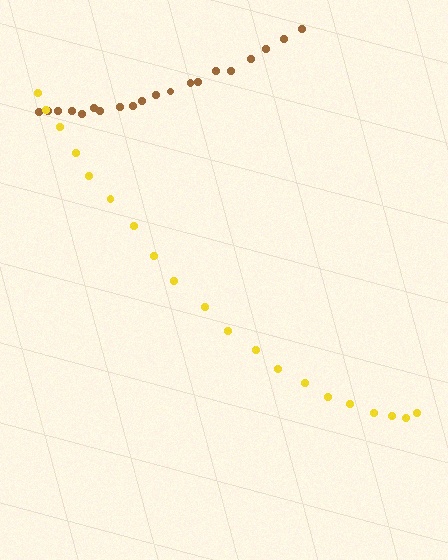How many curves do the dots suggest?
There are 2 distinct paths.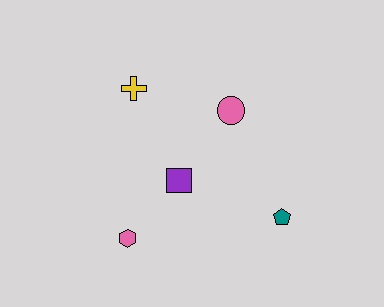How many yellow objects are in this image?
There is 1 yellow object.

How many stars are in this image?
There are no stars.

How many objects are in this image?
There are 5 objects.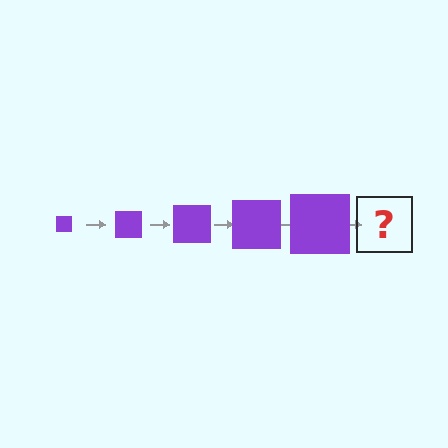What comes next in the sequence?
The next element should be a purple square, larger than the previous one.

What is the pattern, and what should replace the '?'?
The pattern is that the square gets progressively larger each step. The '?' should be a purple square, larger than the previous one.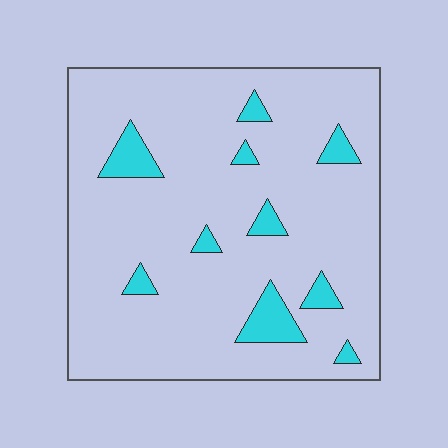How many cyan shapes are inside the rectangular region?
10.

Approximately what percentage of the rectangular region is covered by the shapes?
Approximately 10%.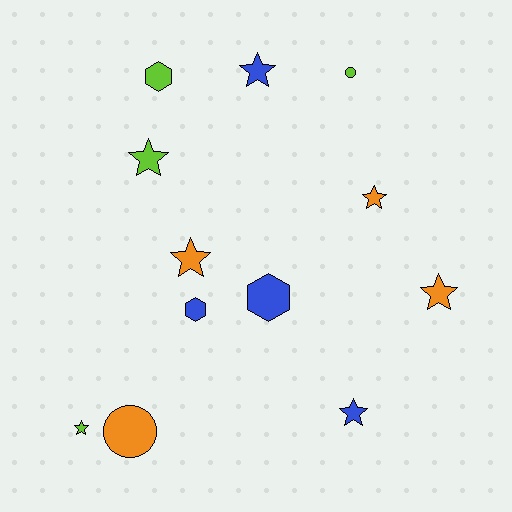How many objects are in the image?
There are 12 objects.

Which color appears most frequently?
Blue, with 4 objects.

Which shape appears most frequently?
Star, with 7 objects.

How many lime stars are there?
There are 2 lime stars.